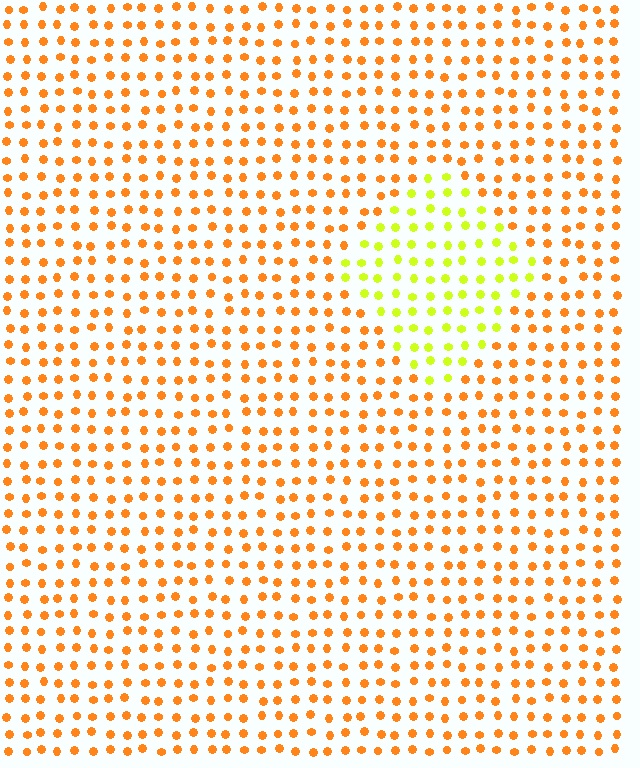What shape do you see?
I see a diamond.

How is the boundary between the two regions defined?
The boundary is defined purely by a slight shift in hue (about 45 degrees). Spacing, size, and orientation are identical on both sides.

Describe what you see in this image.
The image is filled with small orange elements in a uniform arrangement. A diamond-shaped region is visible where the elements are tinted to a slightly different hue, forming a subtle color boundary.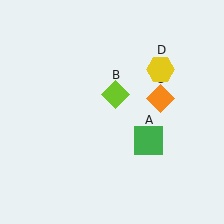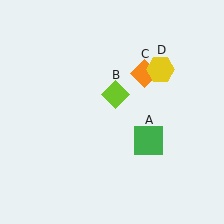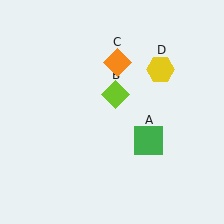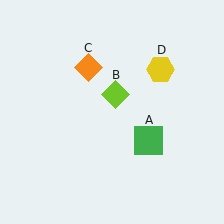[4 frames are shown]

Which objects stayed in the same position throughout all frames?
Green square (object A) and lime diamond (object B) and yellow hexagon (object D) remained stationary.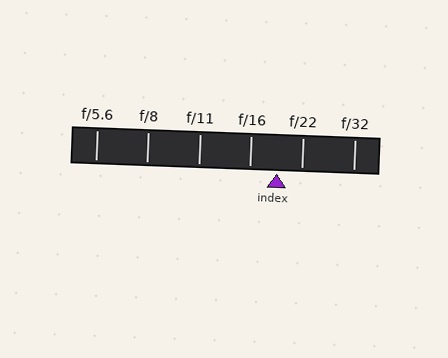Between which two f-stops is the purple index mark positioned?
The index mark is between f/16 and f/22.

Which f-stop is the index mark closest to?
The index mark is closest to f/22.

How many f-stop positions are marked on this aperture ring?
There are 6 f-stop positions marked.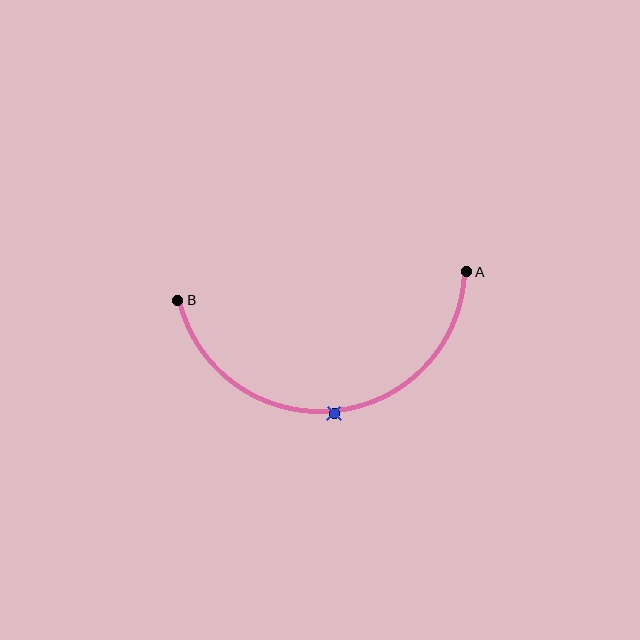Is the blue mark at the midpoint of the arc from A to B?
Yes. The blue mark lies on the arc at equal arc-length from both A and B — it is the arc midpoint.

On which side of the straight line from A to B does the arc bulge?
The arc bulges below the straight line connecting A and B.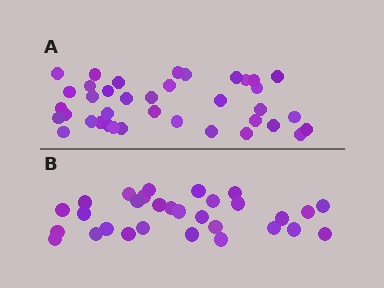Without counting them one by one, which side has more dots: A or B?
Region A (the top region) has more dots.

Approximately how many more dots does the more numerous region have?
Region A has roughly 8 or so more dots than region B.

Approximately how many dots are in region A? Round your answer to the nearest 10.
About 40 dots. (The exact count is 38, which rounds to 40.)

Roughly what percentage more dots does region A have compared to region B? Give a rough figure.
About 25% more.